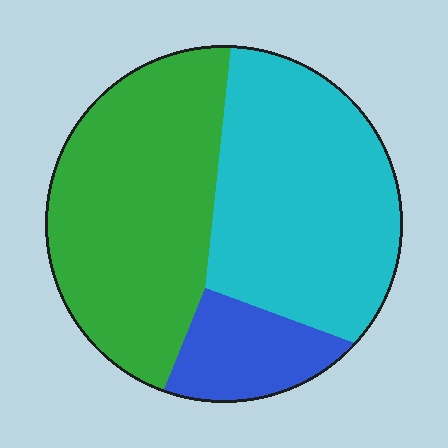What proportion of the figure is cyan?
Cyan takes up about two fifths (2/5) of the figure.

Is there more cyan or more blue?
Cyan.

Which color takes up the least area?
Blue, at roughly 15%.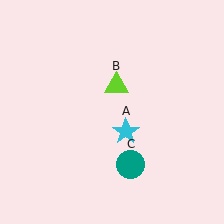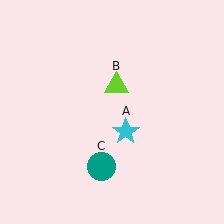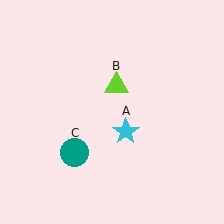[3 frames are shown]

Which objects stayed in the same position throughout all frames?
Cyan star (object A) and lime triangle (object B) remained stationary.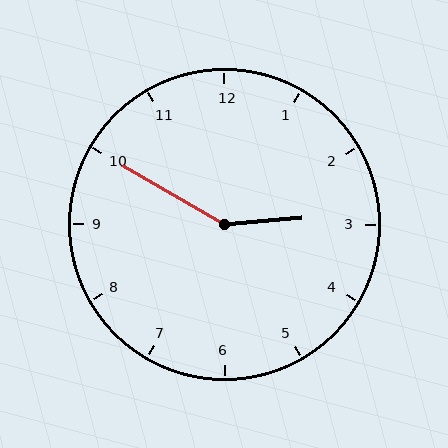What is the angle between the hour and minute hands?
Approximately 145 degrees.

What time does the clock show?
2:50.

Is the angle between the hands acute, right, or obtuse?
It is obtuse.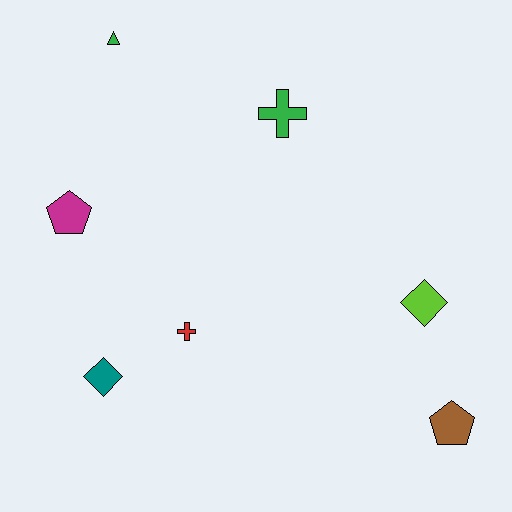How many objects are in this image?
There are 7 objects.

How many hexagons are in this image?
There are no hexagons.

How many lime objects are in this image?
There is 1 lime object.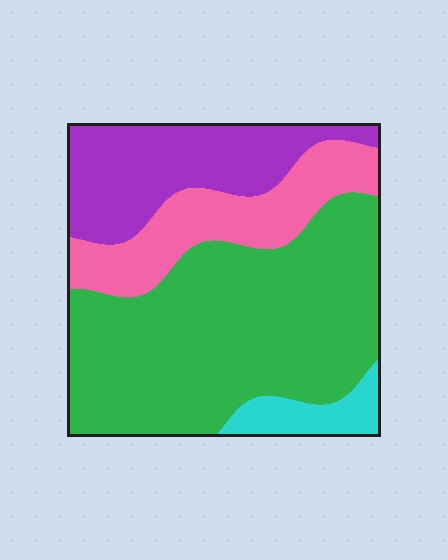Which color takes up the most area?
Green, at roughly 55%.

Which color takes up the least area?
Cyan, at roughly 5%.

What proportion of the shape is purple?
Purple takes up between a sixth and a third of the shape.